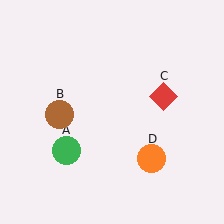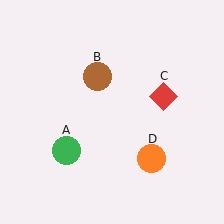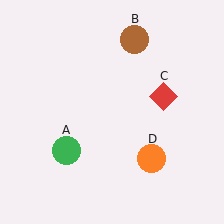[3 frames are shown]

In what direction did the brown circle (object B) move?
The brown circle (object B) moved up and to the right.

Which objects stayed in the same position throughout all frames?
Green circle (object A) and red diamond (object C) and orange circle (object D) remained stationary.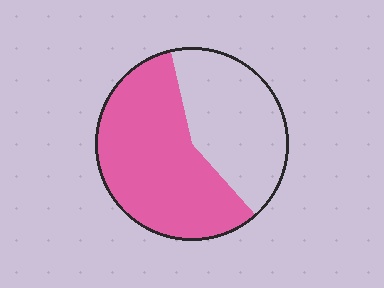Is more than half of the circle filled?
Yes.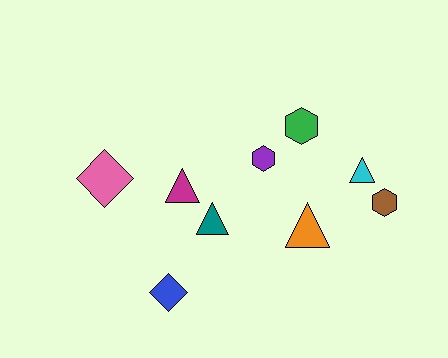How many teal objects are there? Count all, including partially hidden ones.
There is 1 teal object.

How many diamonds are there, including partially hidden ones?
There are 2 diamonds.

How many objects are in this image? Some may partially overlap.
There are 9 objects.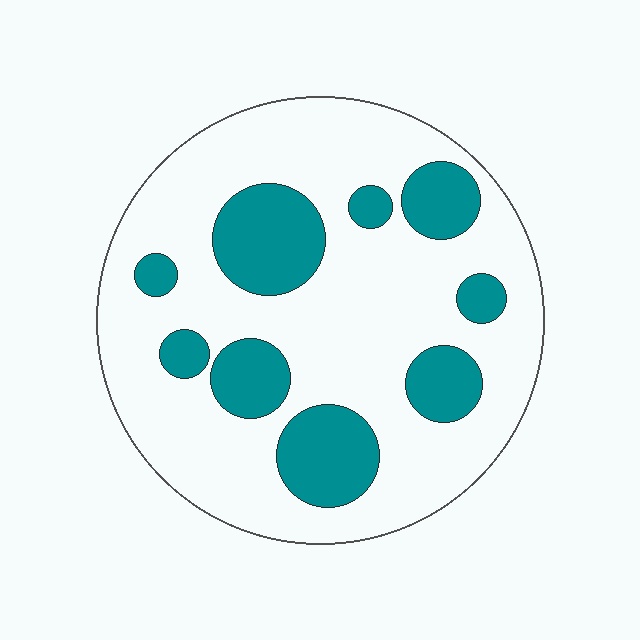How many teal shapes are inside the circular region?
9.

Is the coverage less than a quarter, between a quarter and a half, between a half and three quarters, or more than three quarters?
Between a quarter and a half.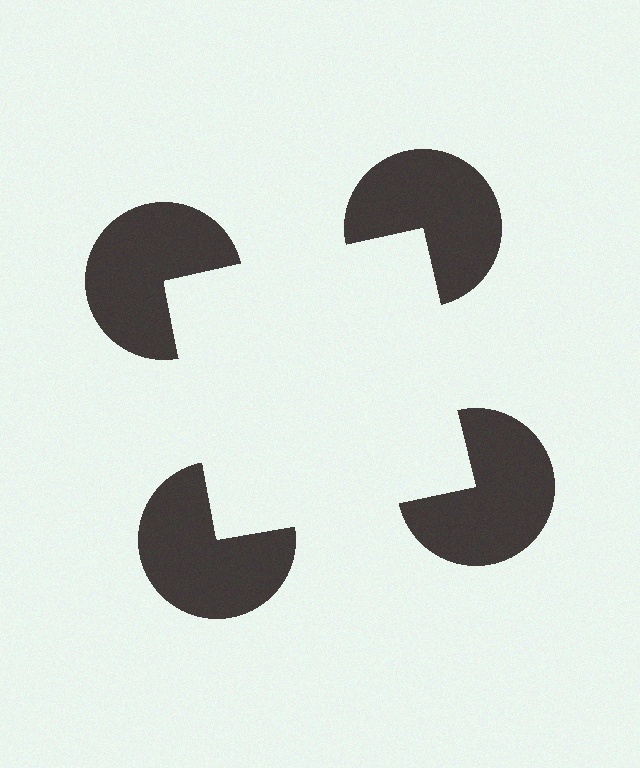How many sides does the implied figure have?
4 sides.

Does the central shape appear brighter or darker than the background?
It typically appears slightly brighter than the background, even though no actual brightness change is drawn.